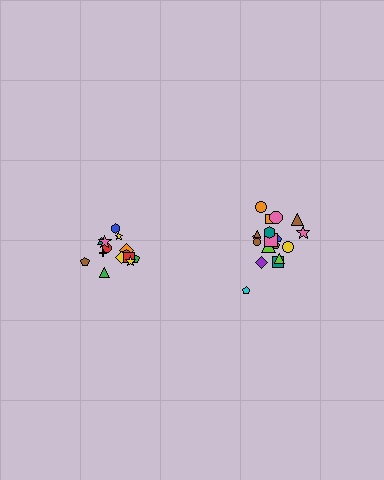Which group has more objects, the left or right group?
The right group.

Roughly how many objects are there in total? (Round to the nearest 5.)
Roughly 35 objects in total.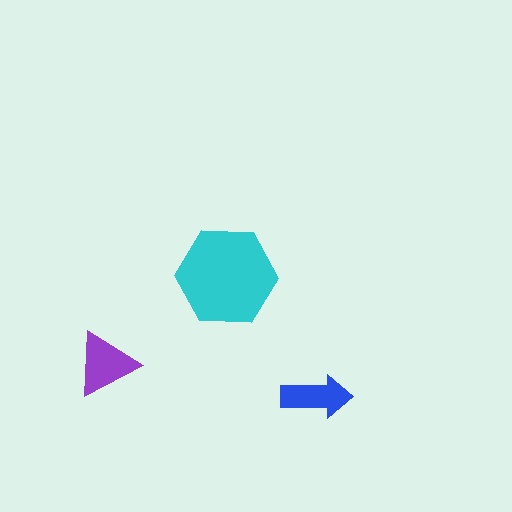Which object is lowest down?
The blue arrow is bottommost.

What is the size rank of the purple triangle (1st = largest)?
2nd.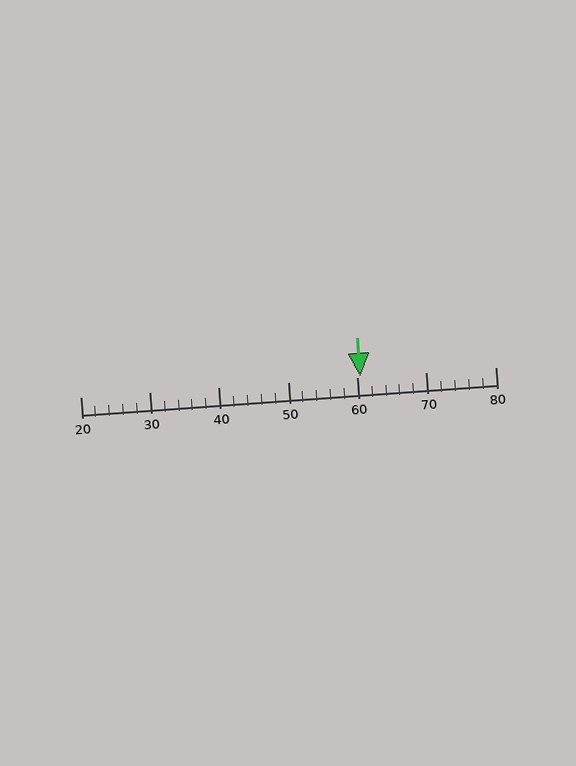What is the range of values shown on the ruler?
The ruler shows values from 20 to 80.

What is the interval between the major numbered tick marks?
The major tick marks are spaced 10 units apart.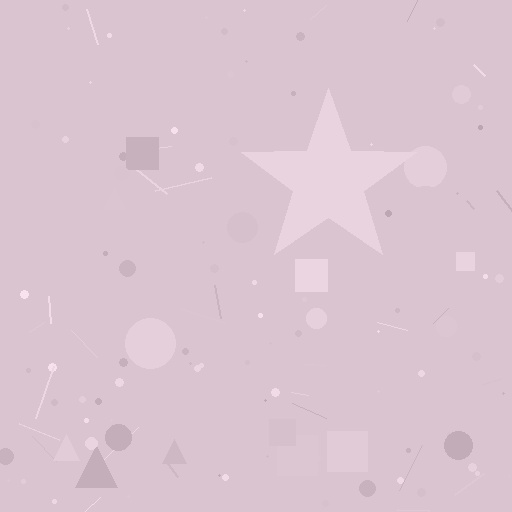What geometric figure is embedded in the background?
A star is embedded in the background.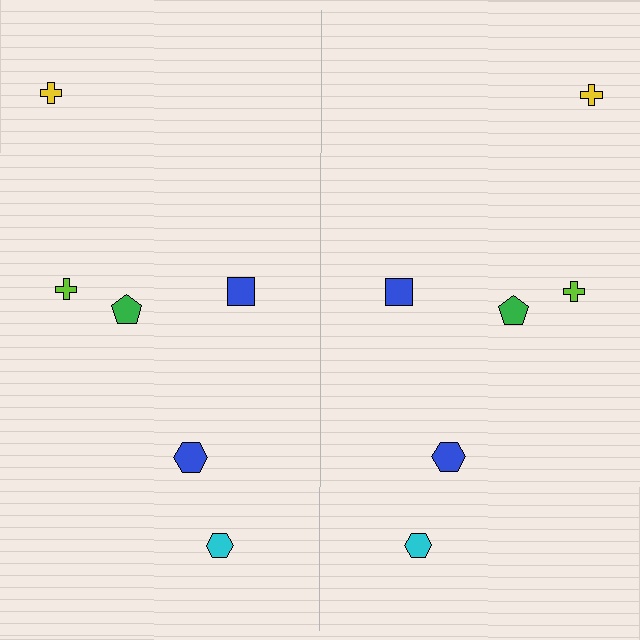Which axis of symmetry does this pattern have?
The pattern has a vertical axis of symmetry running through the center of the image.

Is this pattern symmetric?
Yes, this pattern has bilateral (reflection) symmetry.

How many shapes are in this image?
There are 12 shapes in this image.